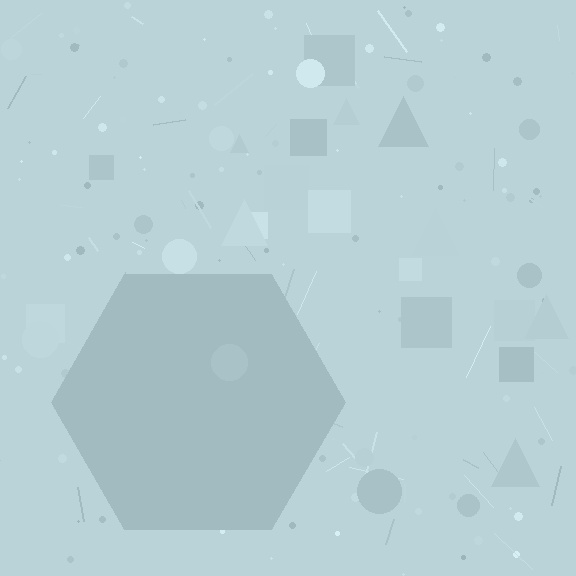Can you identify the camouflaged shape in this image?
The camouflaged shape is a hexagon.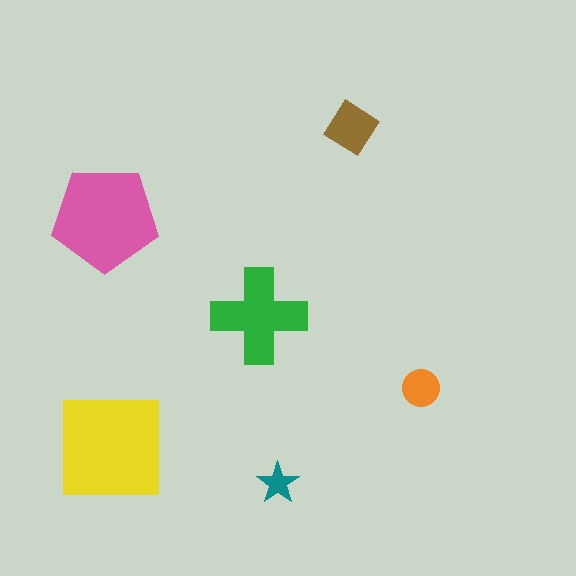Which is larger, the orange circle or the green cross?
The green cross.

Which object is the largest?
The yellow square.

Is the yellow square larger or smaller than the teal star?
Larger.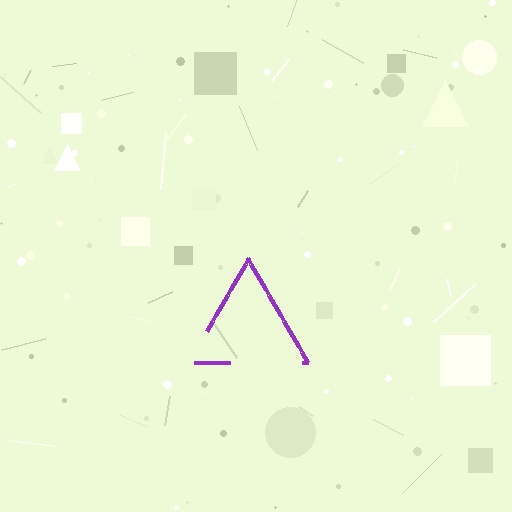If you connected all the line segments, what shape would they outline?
They would outline a triangle.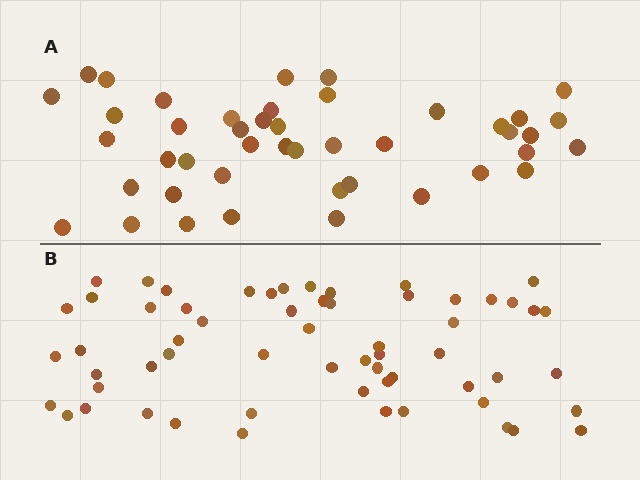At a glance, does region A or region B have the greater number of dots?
Region B (the bottom region) has more dots.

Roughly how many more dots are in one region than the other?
Region B has approximately 15 more dots than region A.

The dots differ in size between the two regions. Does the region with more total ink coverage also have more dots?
No. Region A has more total ink coverage because its dots are larger, but region B actually contains more individual dots. Total area can be misleading — the number of items is what matters here.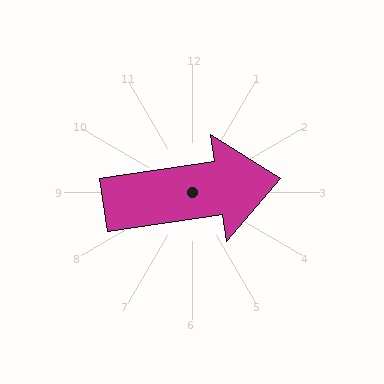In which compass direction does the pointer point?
East.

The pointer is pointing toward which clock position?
Roughly 3 o'clock.